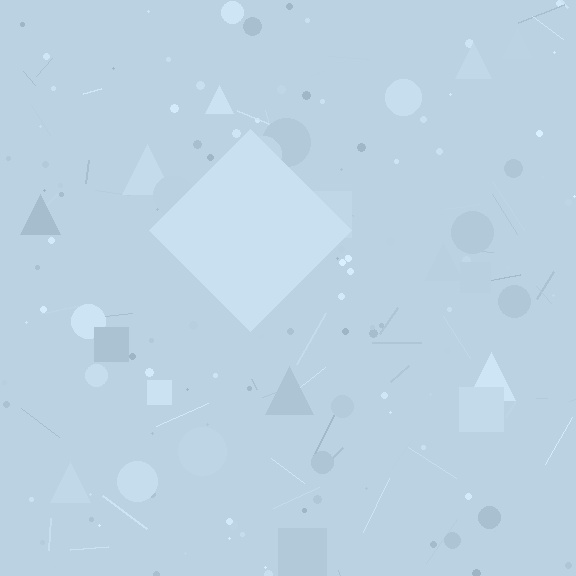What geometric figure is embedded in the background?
A diamond is embedded in the background.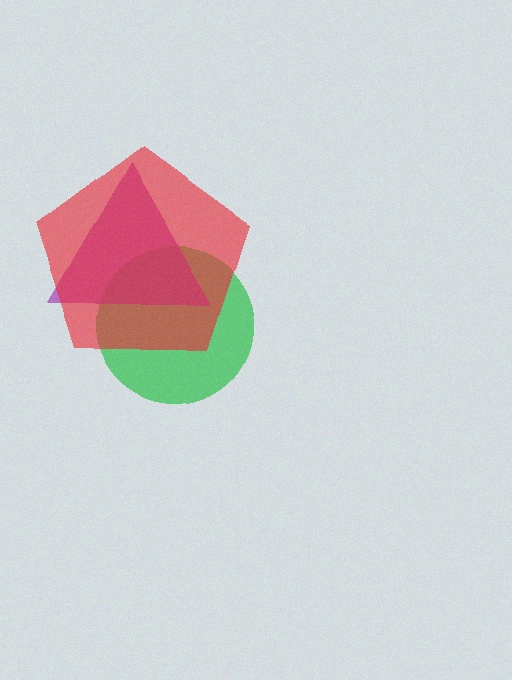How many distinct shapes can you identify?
There are 3 distinct shapes: a green circle, a purple triangle, a red pentagon.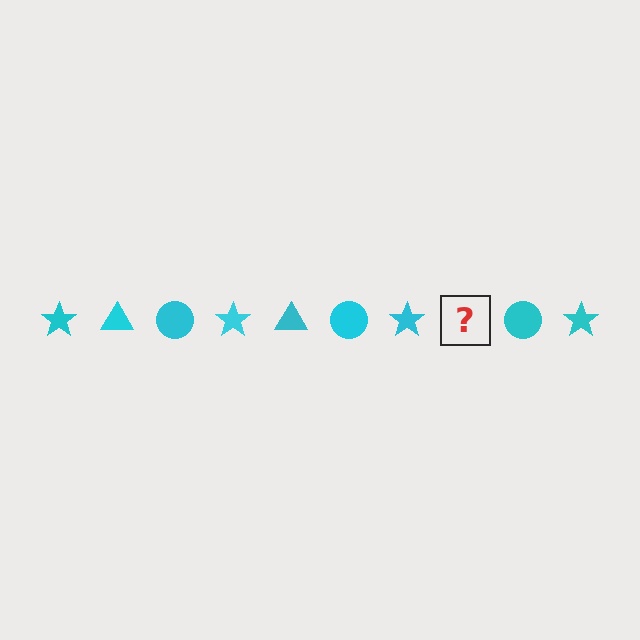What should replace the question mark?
The question mark should be replaced with a cyan triangle.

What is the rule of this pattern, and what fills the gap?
The rule is that the pattern cycles through star, triangle, circle shapes in cyan. The gap should be filled with a cyan triangle.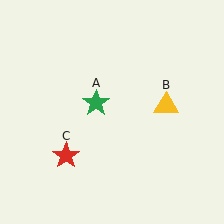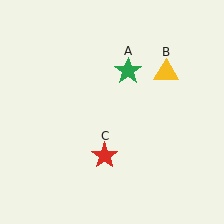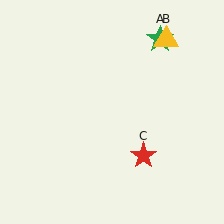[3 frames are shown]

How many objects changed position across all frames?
3 objects changed position: green star (object A), yellow triangle (object B), red star (object C).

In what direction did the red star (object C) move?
The red star (object C) moved right.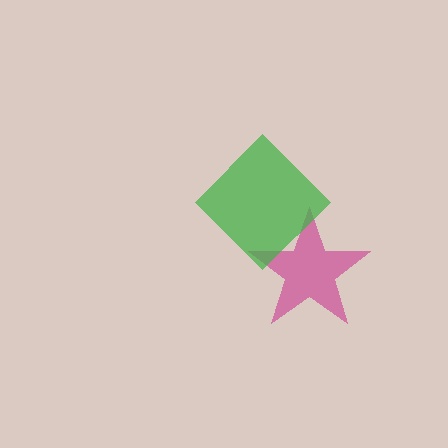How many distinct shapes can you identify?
There are 2 distinct shapes: a magenta star, a green diamond.